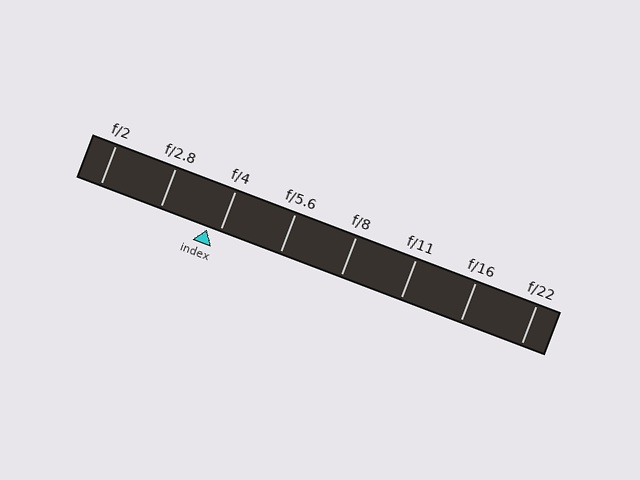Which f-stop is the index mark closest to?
The index mark is closest to f/4.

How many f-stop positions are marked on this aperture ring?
There are 8 f-stop positions marked.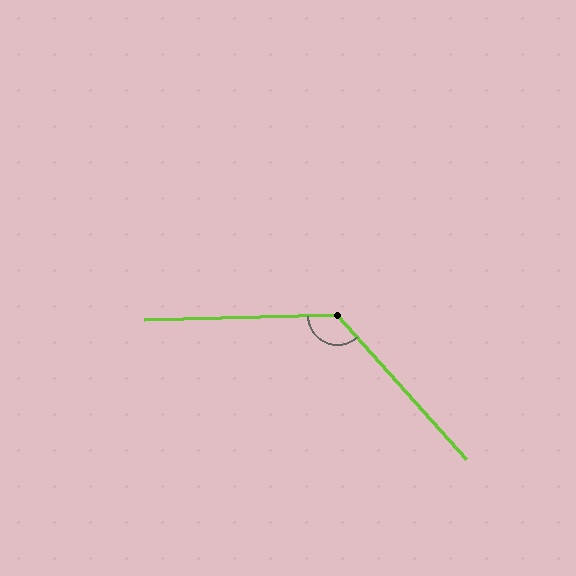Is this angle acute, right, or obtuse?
It is obtuse.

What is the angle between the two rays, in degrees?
Approximately 130 degrees.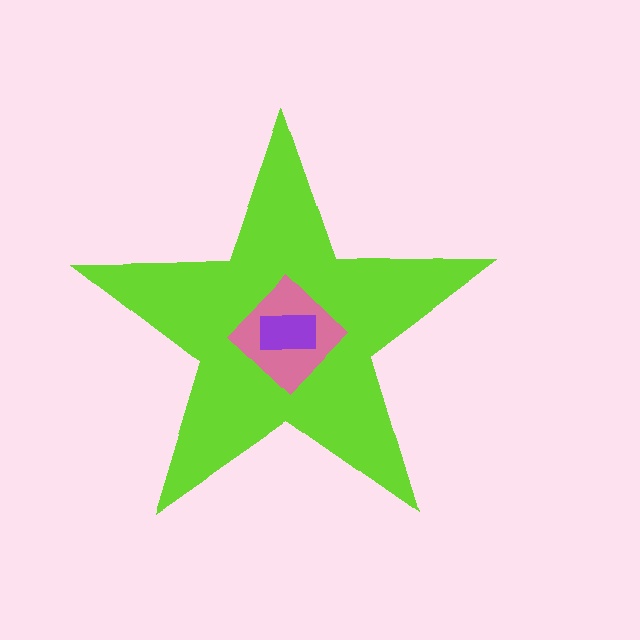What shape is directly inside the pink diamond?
The purple rectangle.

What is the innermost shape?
The purple rectangle.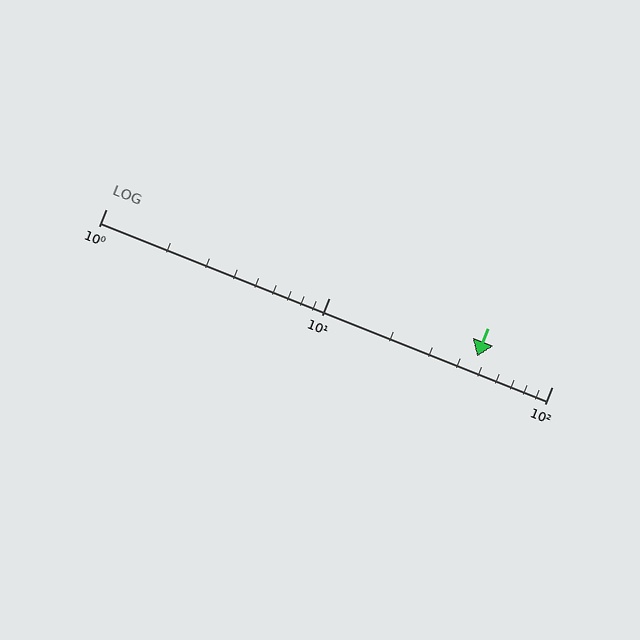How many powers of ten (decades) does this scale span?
The scale spans 2 decades, from 1 to 100.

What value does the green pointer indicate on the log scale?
The pointer indicates approximately 46.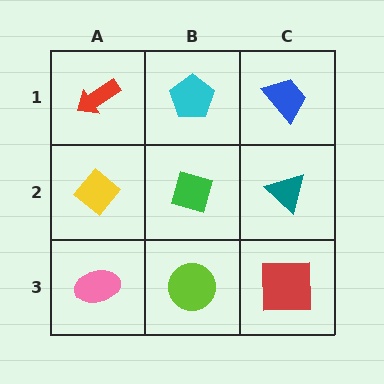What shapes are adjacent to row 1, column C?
A teal triangle (row 2, column C), a cyan pentagon (row 1, column B).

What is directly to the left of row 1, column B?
A red arrow.